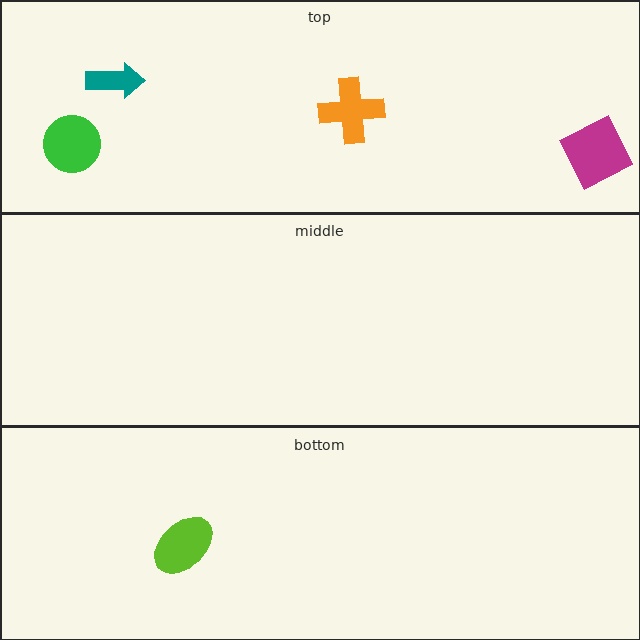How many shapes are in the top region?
4.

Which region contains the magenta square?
The top region.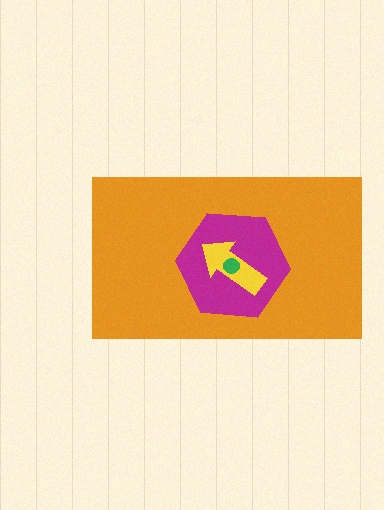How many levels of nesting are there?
4.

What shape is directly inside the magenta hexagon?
The yellow arrow.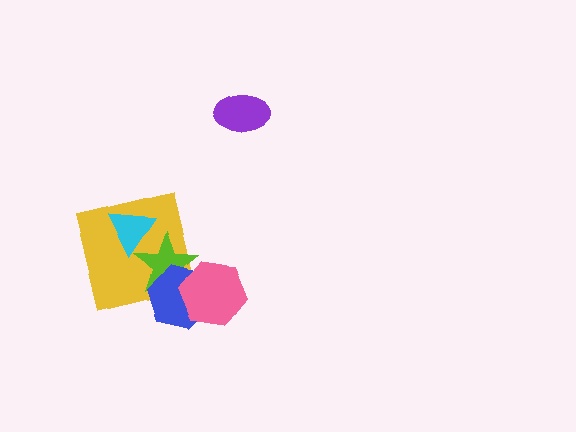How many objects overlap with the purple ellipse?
0 objects overlap with the purple ellipse.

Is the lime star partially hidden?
Yes, it is partially covered by another shape.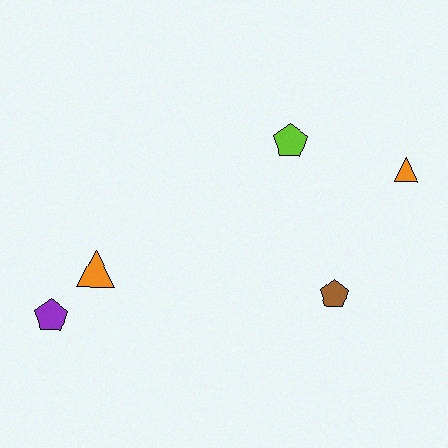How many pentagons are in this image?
There are 3 pentagons.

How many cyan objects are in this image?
There are no cyan objects.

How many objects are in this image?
There are 5 objects.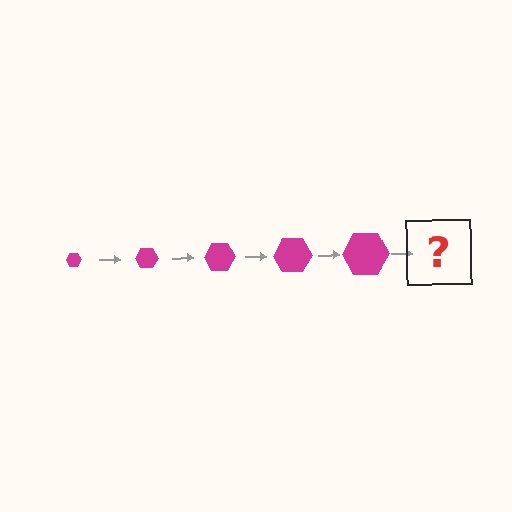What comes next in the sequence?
The next element should be a magenta hexagon, larger than the previous one.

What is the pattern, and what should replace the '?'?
The pattern is that the hexagon gets progressively larger each step. The '?' should be a magenta hexagon, larger than the previous one.